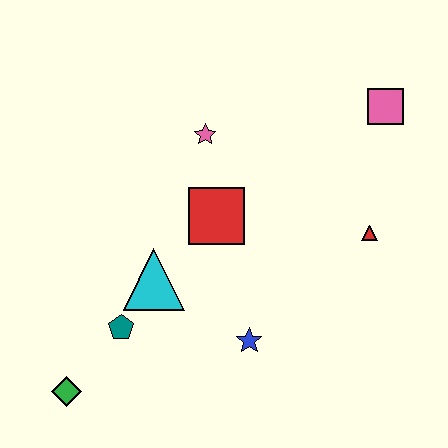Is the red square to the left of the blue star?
Yes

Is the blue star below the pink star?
Yes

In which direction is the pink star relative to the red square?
The pink star is above the red square.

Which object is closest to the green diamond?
The teal pentagon is closest to the green diamond.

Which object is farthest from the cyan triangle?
The pink square is farthest from the cyan triangle.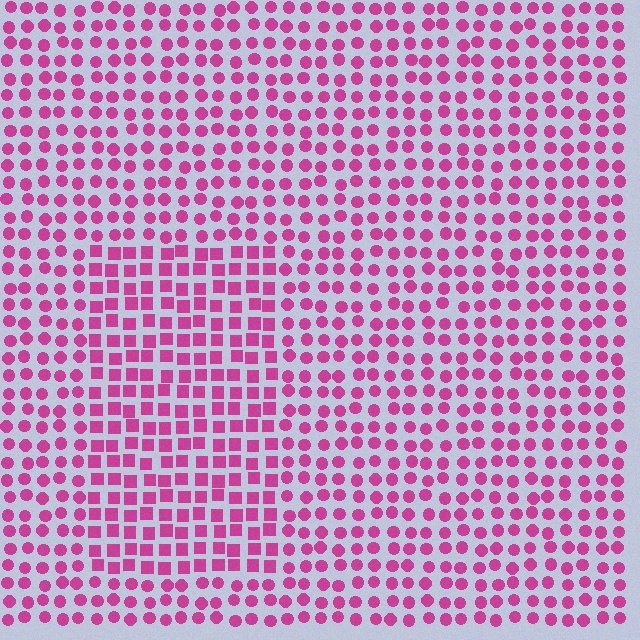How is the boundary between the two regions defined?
The boundary is defined by a change in element shape: squares inside vs. circles outside. All elements share the same color and spacing.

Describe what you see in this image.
The image is filled with small magenta elements arranged in a uniform grid. A rectangle-shaped region contains squares, while the surrounding area contains circles. The boundary is defined purely by the change in element shape.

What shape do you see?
I see a rectangle.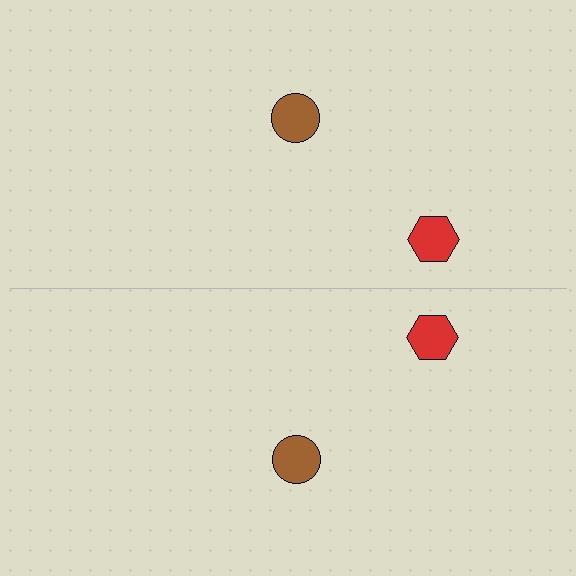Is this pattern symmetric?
Yes, this pattern has bilateral (reflection) symmetry.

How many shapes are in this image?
There are 4 shapes in this image.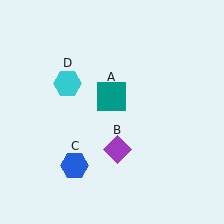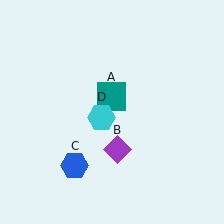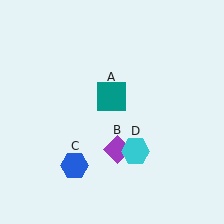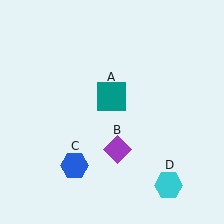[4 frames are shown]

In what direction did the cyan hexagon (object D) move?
The cyan hexagon (object D) moved down and to the right.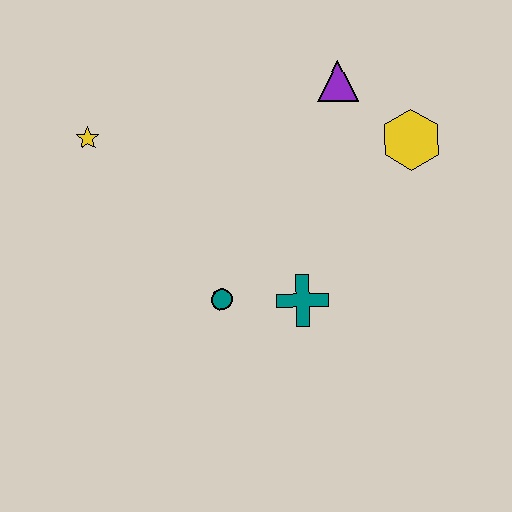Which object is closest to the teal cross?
The teal circle is closest to the teal cross.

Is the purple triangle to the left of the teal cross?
No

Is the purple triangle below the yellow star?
No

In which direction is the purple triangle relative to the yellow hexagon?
The purple triangle is to the left of the yellow hexagon.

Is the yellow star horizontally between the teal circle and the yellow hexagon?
No